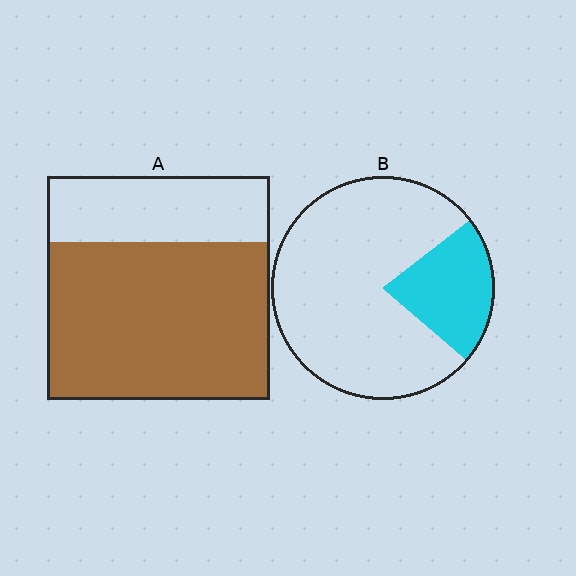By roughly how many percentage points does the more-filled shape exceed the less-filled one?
By roughly 50 percentage points (A over B).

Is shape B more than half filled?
No.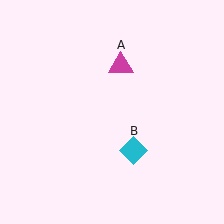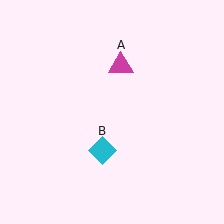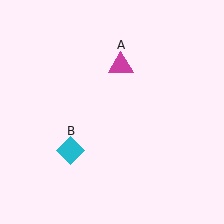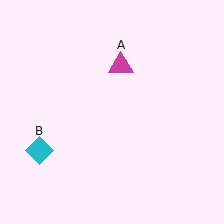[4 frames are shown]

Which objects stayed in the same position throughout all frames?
Magenta triangle (object A) remained stationary.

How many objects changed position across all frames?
1 object changed position: cyan diamond (object B).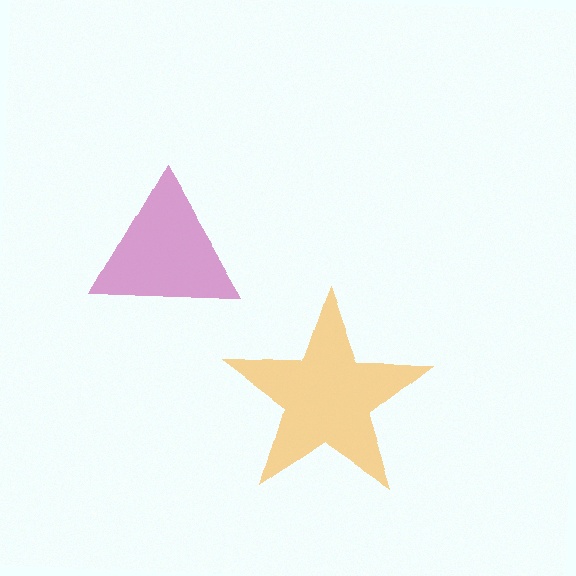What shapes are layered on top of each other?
The layered shapes are: an orange star, a magenta triangle.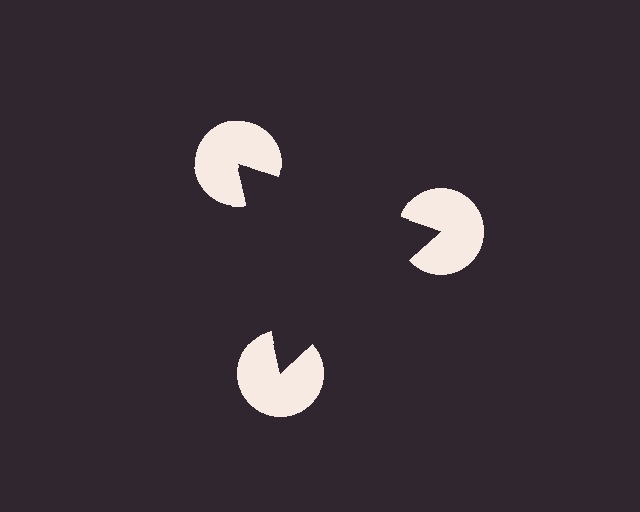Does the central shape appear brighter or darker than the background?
It typically appears slightly darker than the background, even though no actual brightness change is drawn.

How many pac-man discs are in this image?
There are 3 — one at each vertex of the illusory triangle.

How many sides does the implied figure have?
3 sides.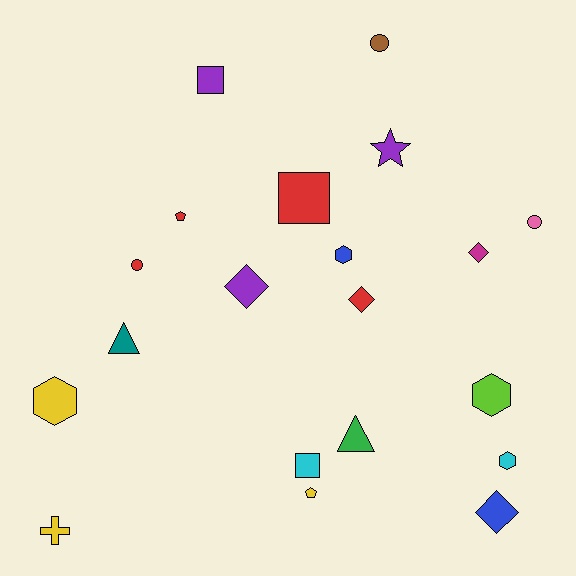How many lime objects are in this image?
There is 1 lime object.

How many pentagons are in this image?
There are 2 pentagons.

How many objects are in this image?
There are 20 objects.